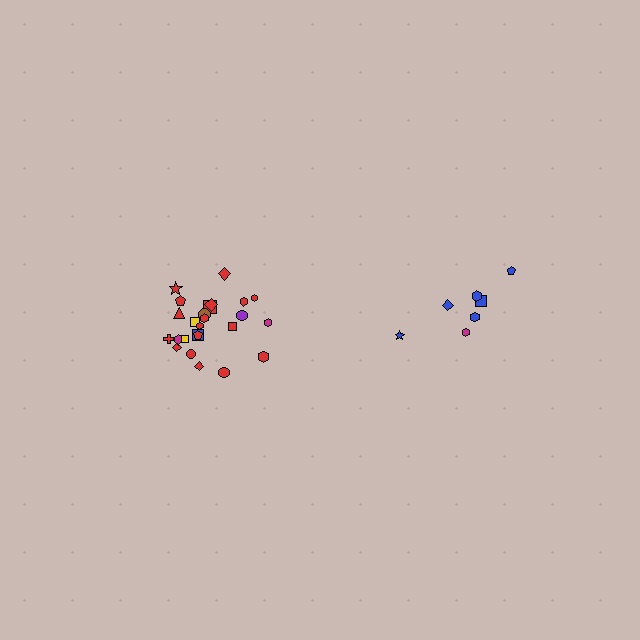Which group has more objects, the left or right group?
The left group.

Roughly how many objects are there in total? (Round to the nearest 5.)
Roughly 30 objects in total.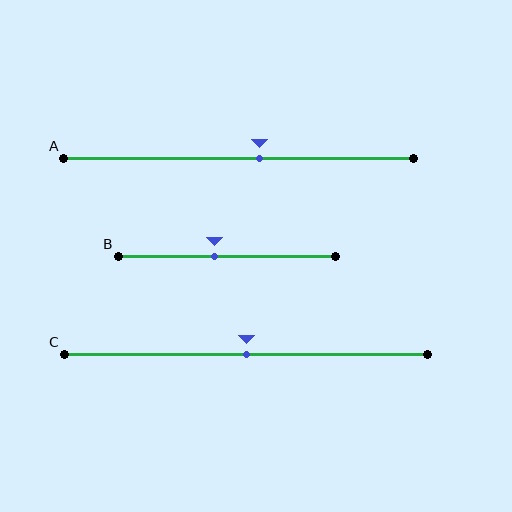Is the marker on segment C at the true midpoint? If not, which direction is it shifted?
Yes, the marker on segment C is at the true midpoint.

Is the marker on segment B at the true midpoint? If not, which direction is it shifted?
No, the marker on segment B is shifted to the left by about 6% of the segment length.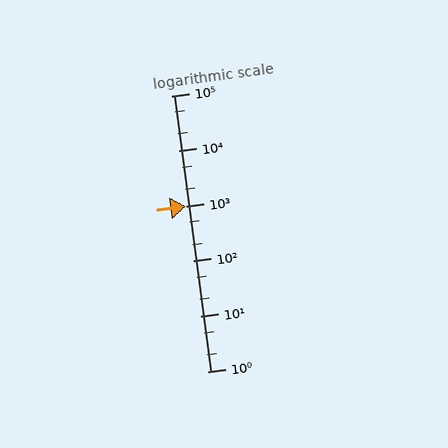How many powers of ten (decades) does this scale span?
The scale spans 5 decades, from 1 to 100000.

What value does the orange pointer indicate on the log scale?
The pointer indicates approximately 990.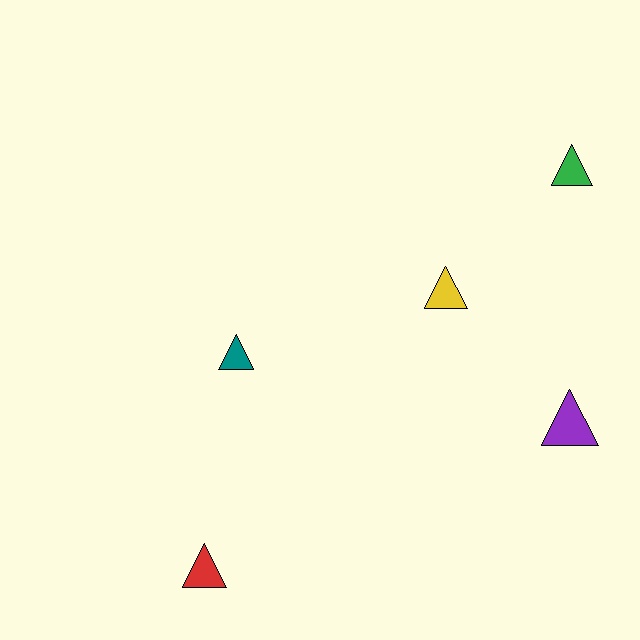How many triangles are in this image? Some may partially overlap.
There are 5 triangles.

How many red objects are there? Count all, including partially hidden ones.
There is 1 red object.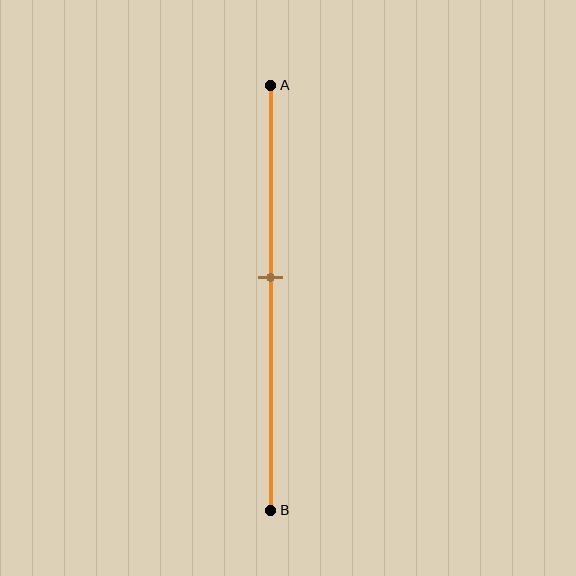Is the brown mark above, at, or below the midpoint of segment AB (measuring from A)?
The brown mark is above the midpoint of segment AB.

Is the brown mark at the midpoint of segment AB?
No, the mark is at about 45% from A, not at the 50% midpoint.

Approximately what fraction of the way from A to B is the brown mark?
The brown mark is approximately 45% of the way from A to B.